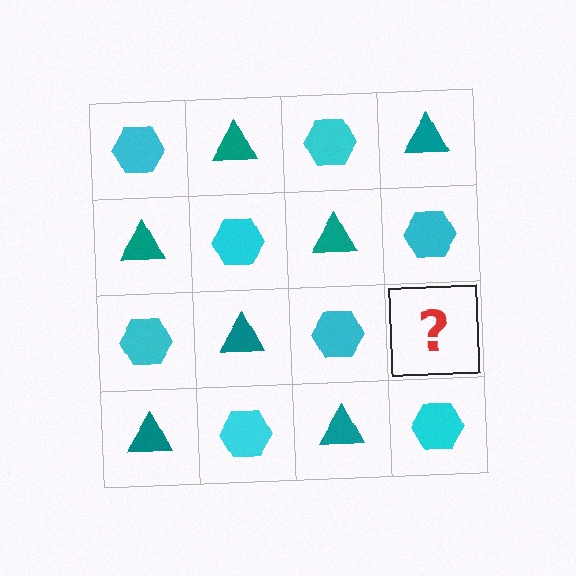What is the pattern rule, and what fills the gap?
The rule is that it alternates cyan hexagon and teal triangle in a checkerboard pattern. The gap should be filled with a teal triangle.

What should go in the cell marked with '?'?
The missing cell should contain a teal triangle.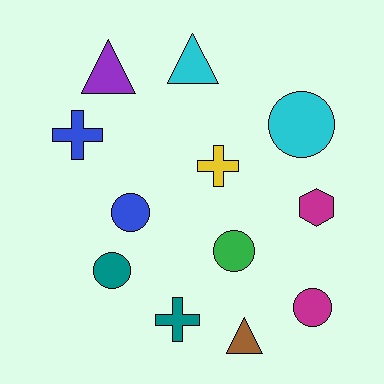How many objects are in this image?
There are 12 objects.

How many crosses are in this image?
There are 3 crosses.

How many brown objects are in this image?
There is 1 brown object.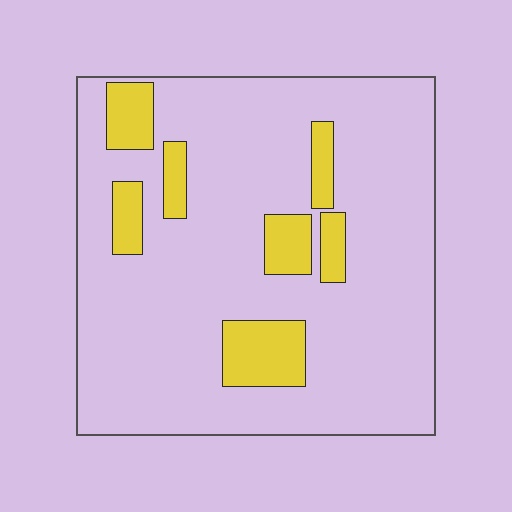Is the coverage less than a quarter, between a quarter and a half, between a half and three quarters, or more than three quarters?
Less than a quarter.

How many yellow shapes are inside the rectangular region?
7.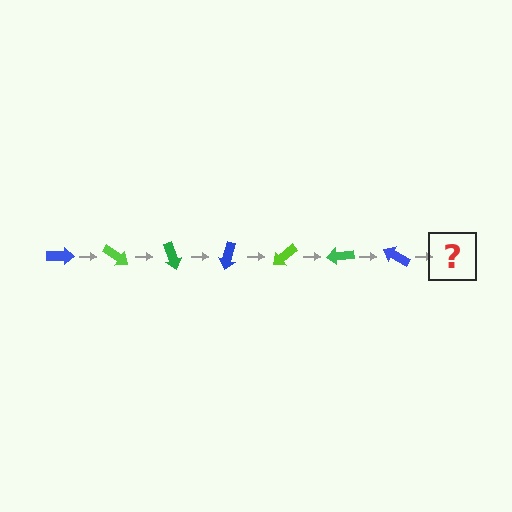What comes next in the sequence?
The next element should be a lime arrow, rotated 245 degrees from the start.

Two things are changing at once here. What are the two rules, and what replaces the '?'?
The two rules are that it rotates 35 degrees each step and the color cycles through blue, lime, and green. The '?' should be a lime arrow, rotated 245 degrees from the start.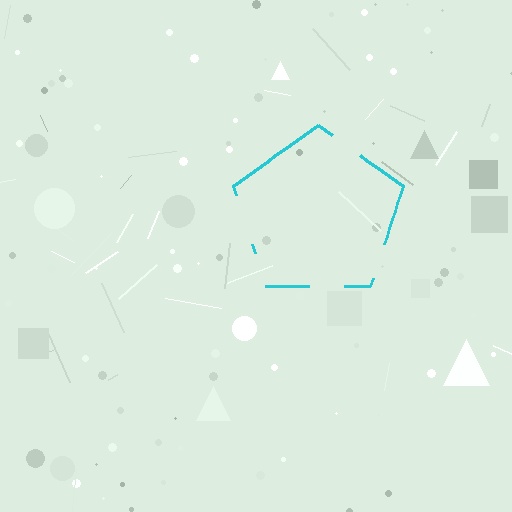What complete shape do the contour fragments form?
The contour fragments form a pentagon.